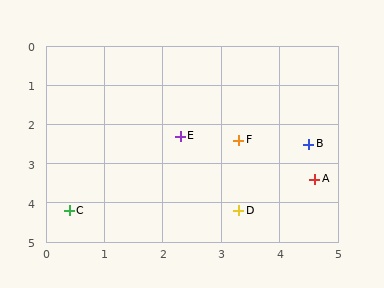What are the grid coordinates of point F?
Point F is at approximately (3.3, 2.4).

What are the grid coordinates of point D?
Point D is at approximately (3.3, 4.2).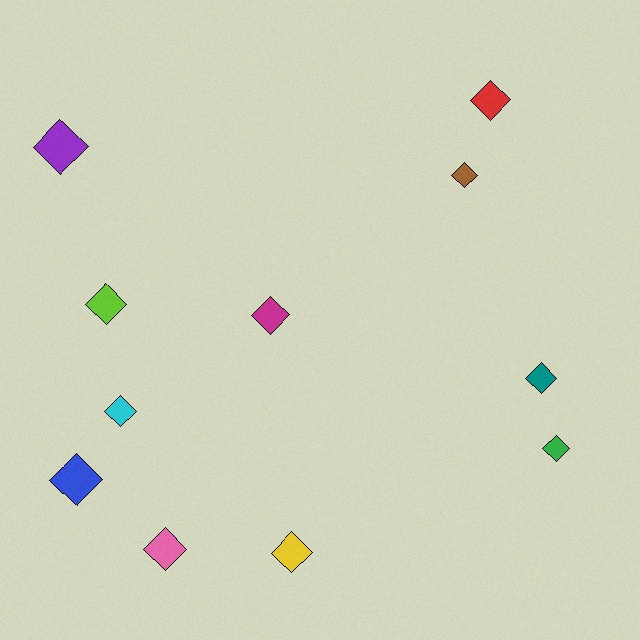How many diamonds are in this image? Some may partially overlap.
There are 11 diamonds.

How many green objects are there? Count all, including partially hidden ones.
There is 1 green object.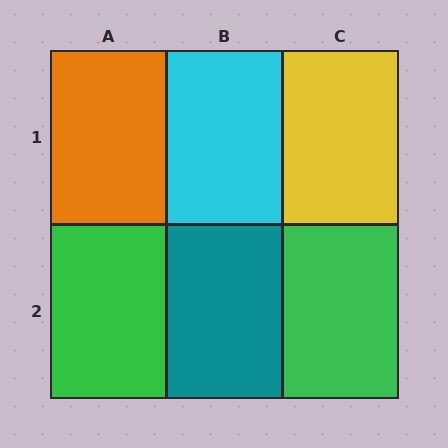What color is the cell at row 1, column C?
Yellow.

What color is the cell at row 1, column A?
Orange.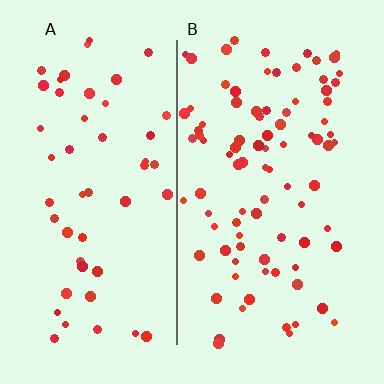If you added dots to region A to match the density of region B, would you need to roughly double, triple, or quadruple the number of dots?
Approximately double.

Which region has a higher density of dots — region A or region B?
B (the right).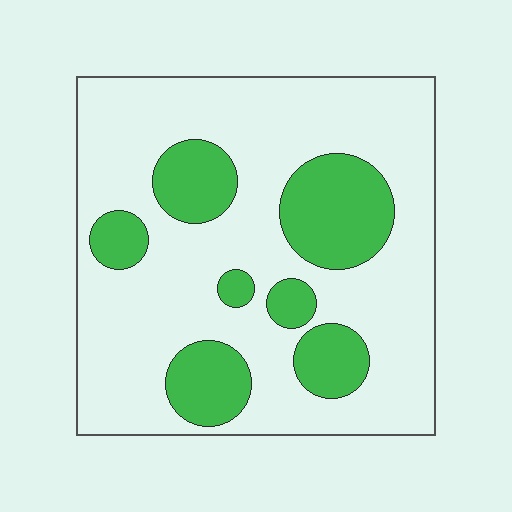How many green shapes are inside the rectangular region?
7.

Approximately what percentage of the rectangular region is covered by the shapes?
Approximately 25%.